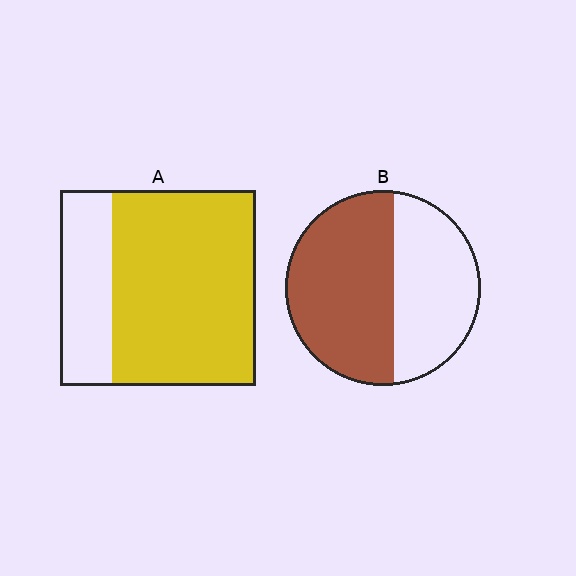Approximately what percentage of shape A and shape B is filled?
A is approximately 75% and B is approximately 55%.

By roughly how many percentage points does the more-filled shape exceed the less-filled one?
By roughly 15 percentage points (A over B).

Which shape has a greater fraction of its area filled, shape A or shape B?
Shape A.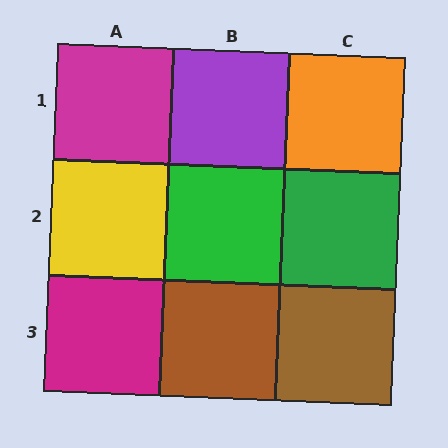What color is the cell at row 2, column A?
Yellow.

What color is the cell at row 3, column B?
Brown.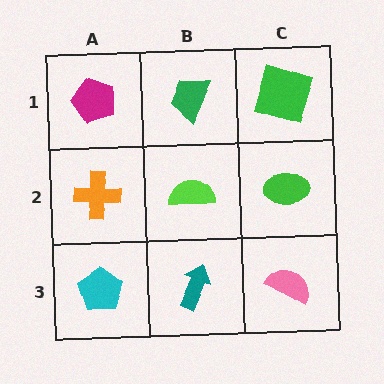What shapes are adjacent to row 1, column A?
An orange cross (row 2, column A), a green trapezoid (row 1, column B).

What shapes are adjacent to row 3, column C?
A green ellipse (row 2, column C), a teal arrow (row 3, column B).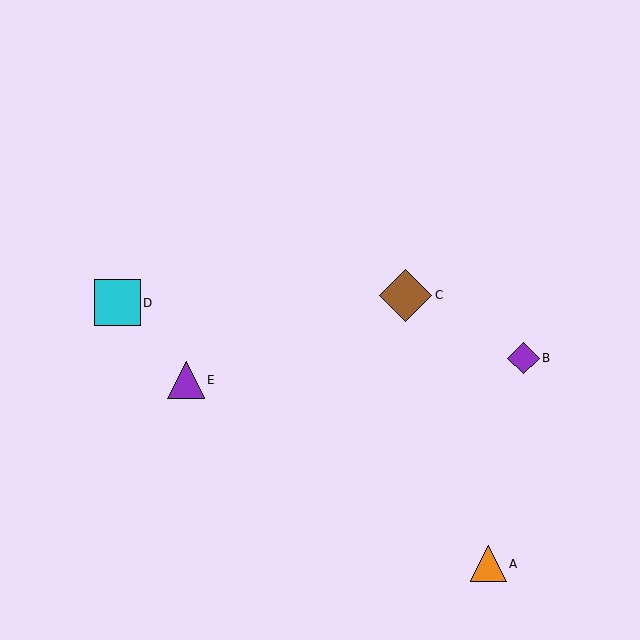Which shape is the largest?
The brown diamond (labeled C) is the largest.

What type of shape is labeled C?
Shape C is a brown diamond.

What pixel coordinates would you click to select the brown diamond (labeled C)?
Click at (406, 295) to select the brown diamond C.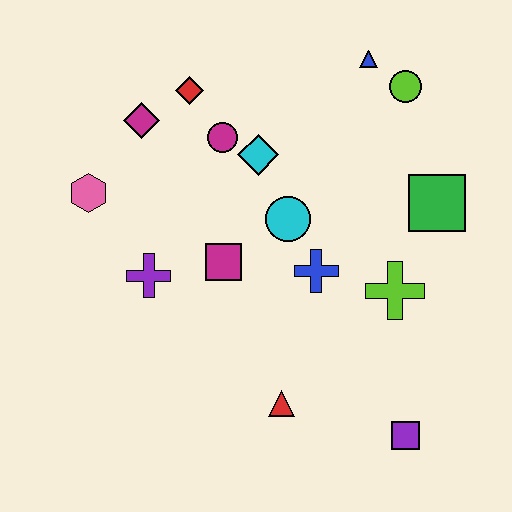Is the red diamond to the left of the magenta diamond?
No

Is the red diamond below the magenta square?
No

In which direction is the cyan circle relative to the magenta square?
The cyan circle is to the right of the magenta square.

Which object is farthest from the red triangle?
The blue triangle is farthest from the red triangle.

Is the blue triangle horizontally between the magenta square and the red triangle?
No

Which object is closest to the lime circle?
The blue triangle is closest to the lime circle.